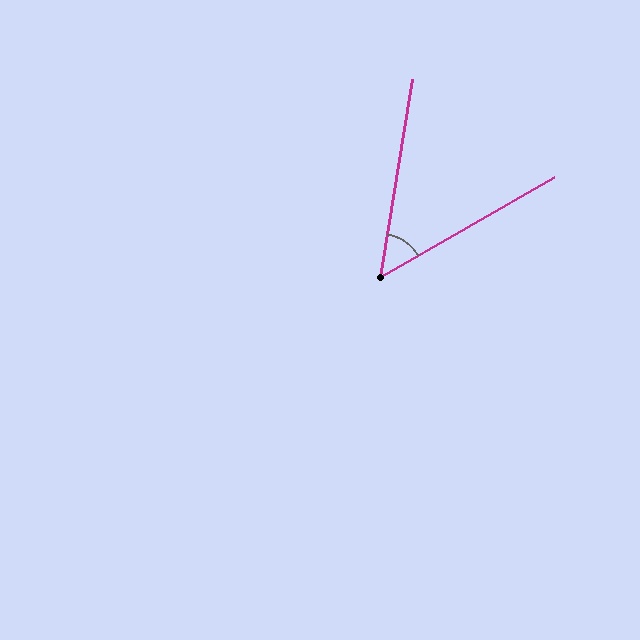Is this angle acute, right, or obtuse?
It is acute.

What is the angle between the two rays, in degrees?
Approximately 51 degrees.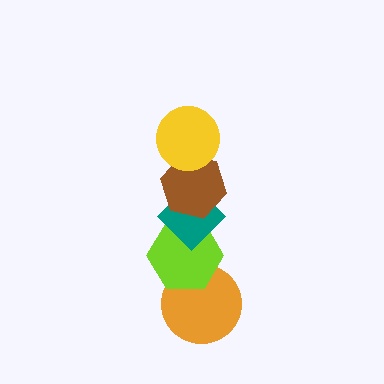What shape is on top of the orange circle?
The lime hexagon is on top of the orange circle.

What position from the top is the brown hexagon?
The brown hexagon is 2nd from the top.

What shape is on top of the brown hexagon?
The yellow circle is on top of the brown hexagon.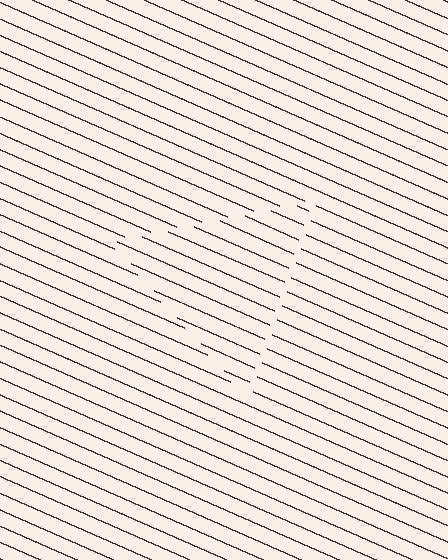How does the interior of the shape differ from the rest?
The interior of the shape contains the same grating, shifted by half a period — the contour is defined by the phase discontinuity where line-ends from the inner and outer gratings abut.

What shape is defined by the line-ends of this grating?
An illusory triangle. The interior of the shape contains the same grating, shifted by half a period — the contour is defined by the phase discontinuity where line-ends from the inner and outer gratings abut.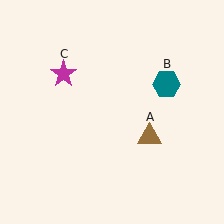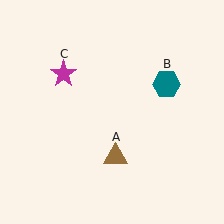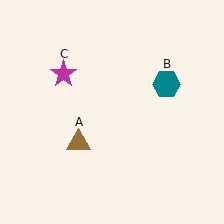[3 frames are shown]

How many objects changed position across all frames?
1 object changed position: brown triangle (object A).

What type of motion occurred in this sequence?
The brown triangle (object A) rotated clockwise around the center of the scene.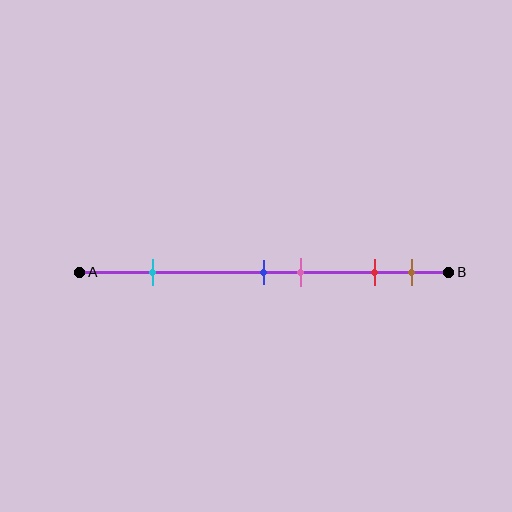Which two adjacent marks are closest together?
The blue and pink marks are the closest adjacent pair.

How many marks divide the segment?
There are 5 marks dividing the segment.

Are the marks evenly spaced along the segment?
No, the marks are not evenly spaced.